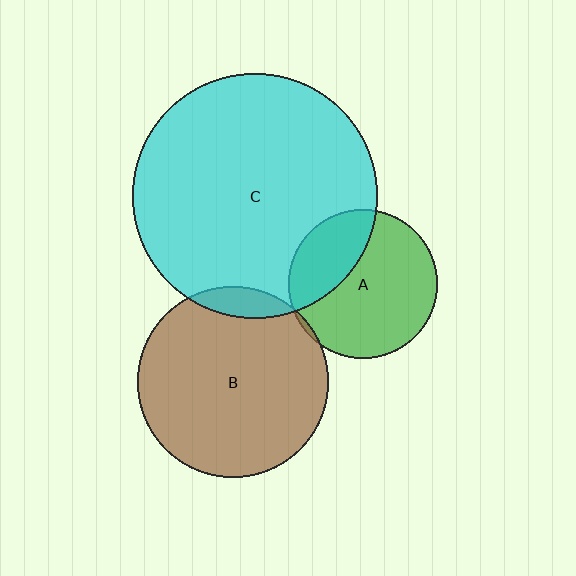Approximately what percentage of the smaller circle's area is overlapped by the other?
Approximately 5%.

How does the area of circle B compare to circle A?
Approximately 1.7 times.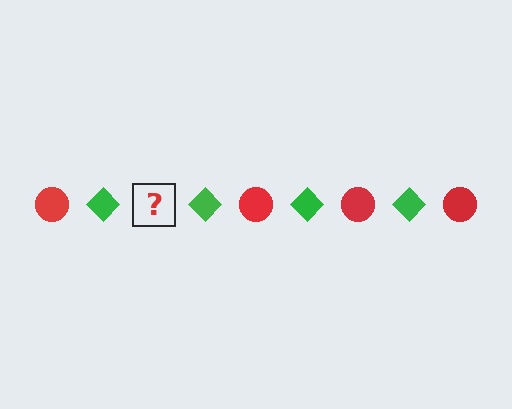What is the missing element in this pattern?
The missing element is a red circle.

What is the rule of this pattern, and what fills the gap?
The rule is that the pattern alternates between red circle and green diamond. The gap should be filled with a red circle.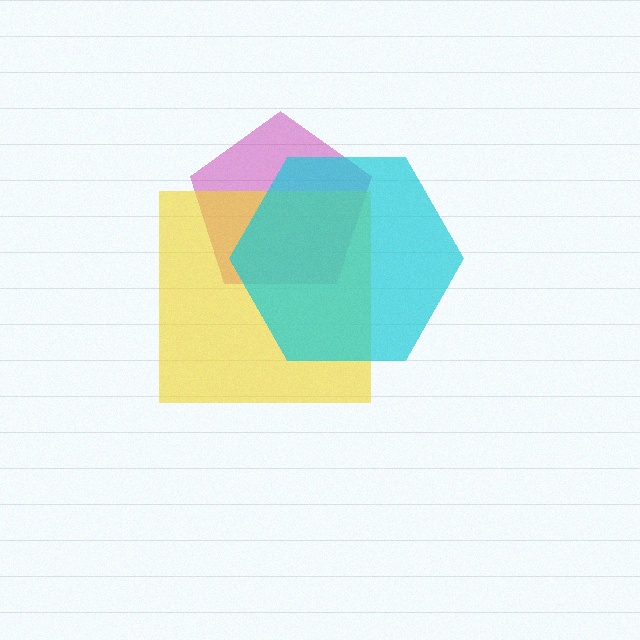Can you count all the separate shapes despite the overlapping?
Yes, there are 3 separate shapes.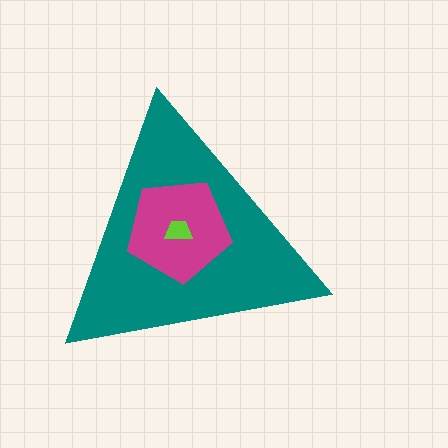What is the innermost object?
The lime trapezoid.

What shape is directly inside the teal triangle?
The magenta pentagon.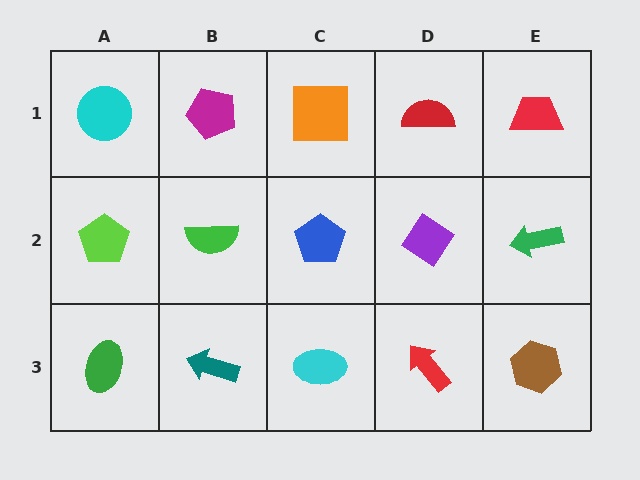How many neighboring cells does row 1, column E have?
2.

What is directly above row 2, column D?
A red semicircle.